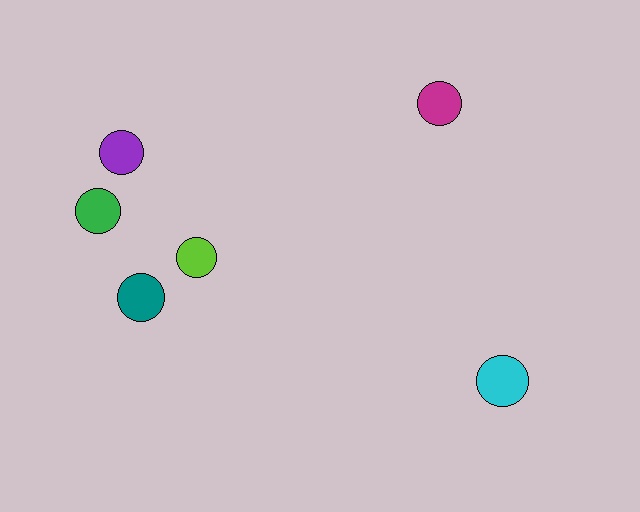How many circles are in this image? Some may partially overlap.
There are 6 circles.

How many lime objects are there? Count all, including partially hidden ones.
There is 1 lime object.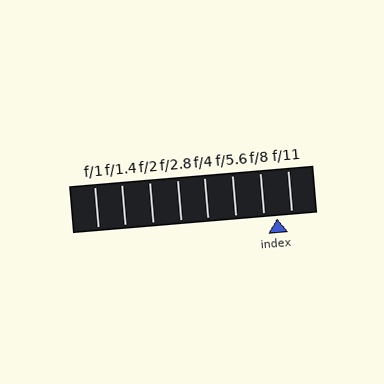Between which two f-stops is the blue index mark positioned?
The index mark is between f/8 and f/11.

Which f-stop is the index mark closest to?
The index mark is closest to f/8.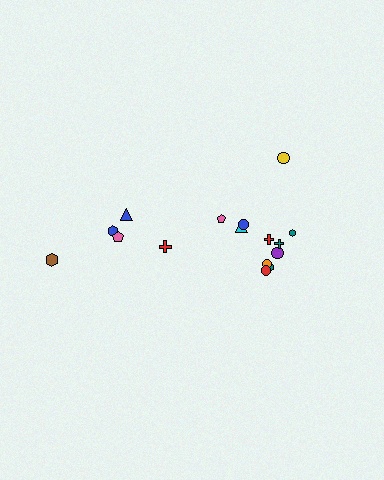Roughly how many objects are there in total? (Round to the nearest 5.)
Roughly 15 objects in total.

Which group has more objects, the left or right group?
The right group.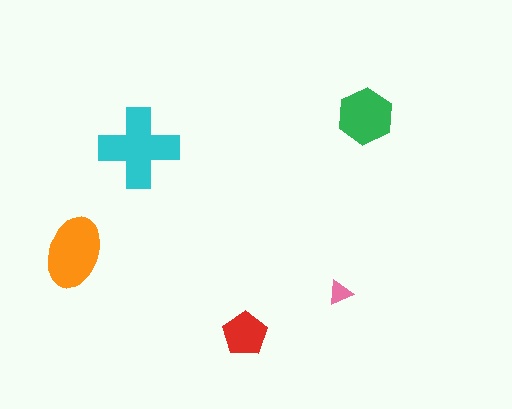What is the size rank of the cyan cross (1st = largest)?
1st.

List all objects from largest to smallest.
The cyan cross, the orange ellipse, the green hexagon, the red pentagon, the pink triangle.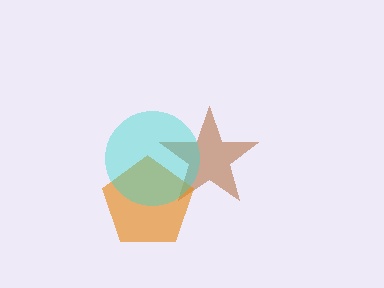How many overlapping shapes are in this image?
There are 3 overlapping shapes in the image.